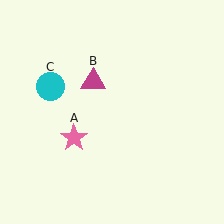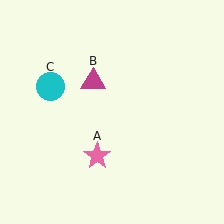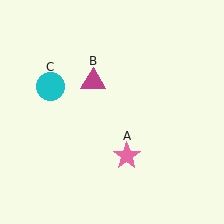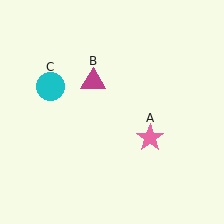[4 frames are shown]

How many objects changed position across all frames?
1 object changed position: pink star (object A).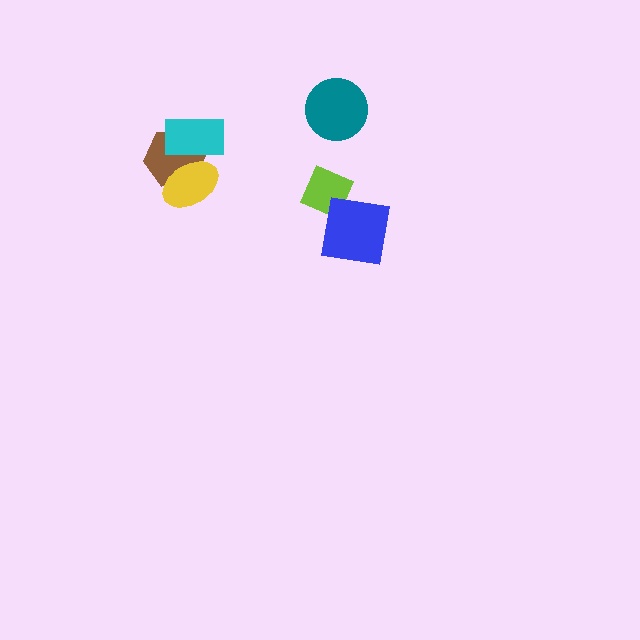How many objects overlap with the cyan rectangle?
2 objects overlap with the cyan rectangle.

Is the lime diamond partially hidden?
Yes, it is partially covered by another shape.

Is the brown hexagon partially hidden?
Yes, it is partially covered by another shape.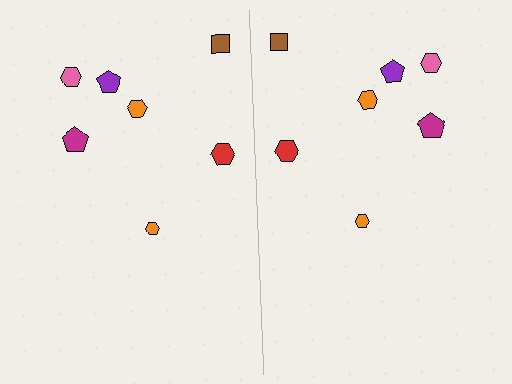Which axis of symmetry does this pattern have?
The pattern has a vertical axis of symmetry running through the center of the image.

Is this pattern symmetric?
Yes, this pattern has bilateral (reflection) symmetry.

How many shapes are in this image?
There are 14 shapes in this image.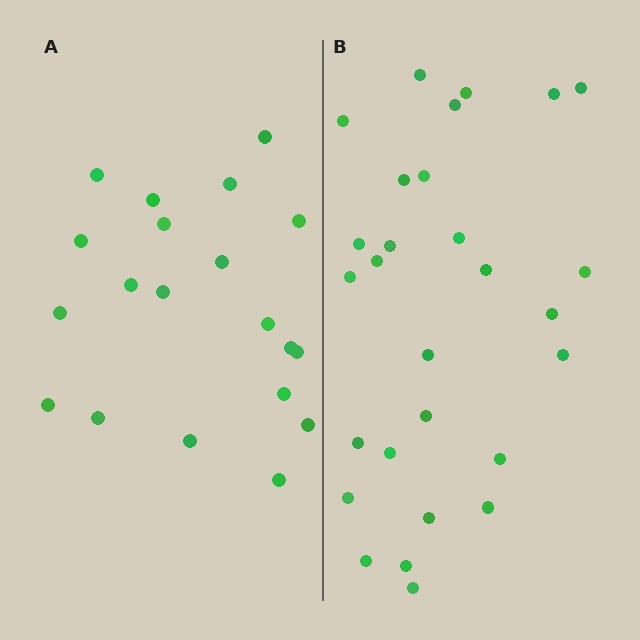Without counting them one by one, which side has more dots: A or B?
Region B (the right region) has more dots.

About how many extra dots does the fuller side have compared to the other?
Region B has roughly 8 or so more dots than region A.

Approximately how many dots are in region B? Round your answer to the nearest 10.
About 30 dots. (The exact count is 28, which rounds to 30.)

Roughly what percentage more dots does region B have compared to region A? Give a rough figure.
About 40% more.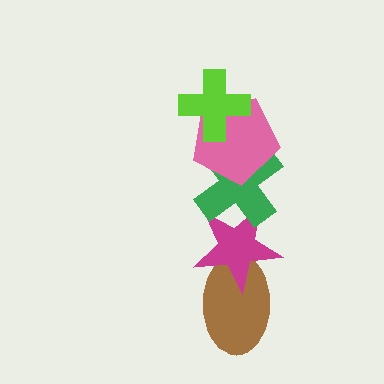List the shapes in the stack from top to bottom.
From top to bottom: the lime cross, the pink pentagon, the green cross, the magenta star, the brown ellipse.